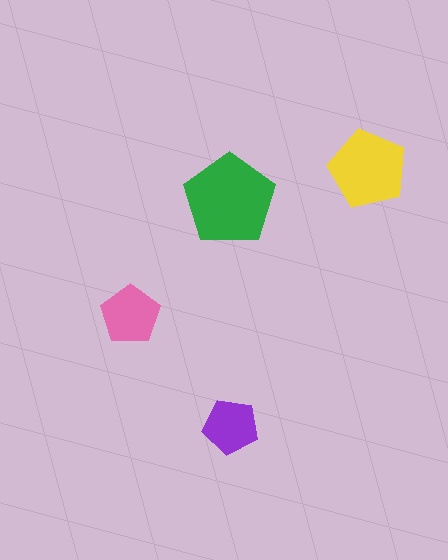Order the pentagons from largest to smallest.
the green one, the yellow one, the pink one, the purple one.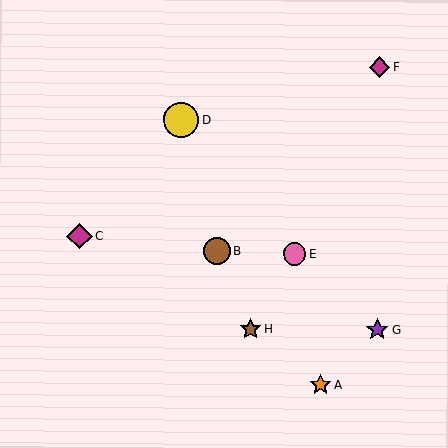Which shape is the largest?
The yellow circle (labeled D) is the largest.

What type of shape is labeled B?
Shape B is a brown circle.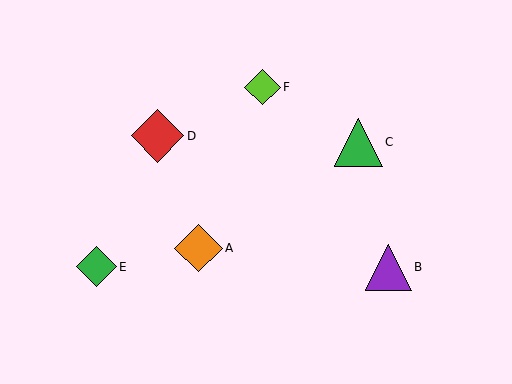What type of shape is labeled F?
Shape F is a lime diamond.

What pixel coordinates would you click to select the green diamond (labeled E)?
Click at (96, 267) to select the green diamond E.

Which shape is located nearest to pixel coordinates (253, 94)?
The lime diamond (labeled F) at (262, 87) is nearest to that location.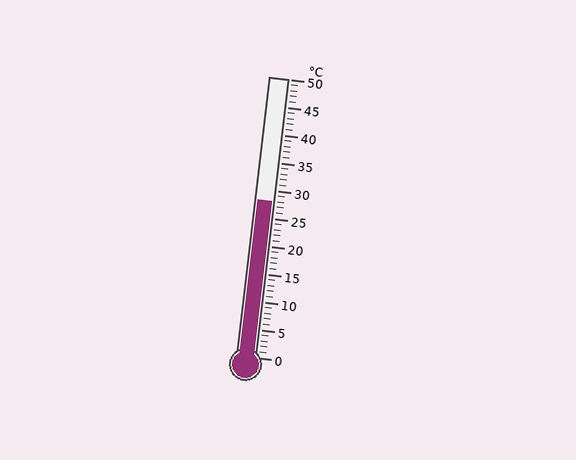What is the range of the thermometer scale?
The thermometer scale ranges from 0°C to 50°C.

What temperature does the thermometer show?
The thermometer shows approximately 28°C.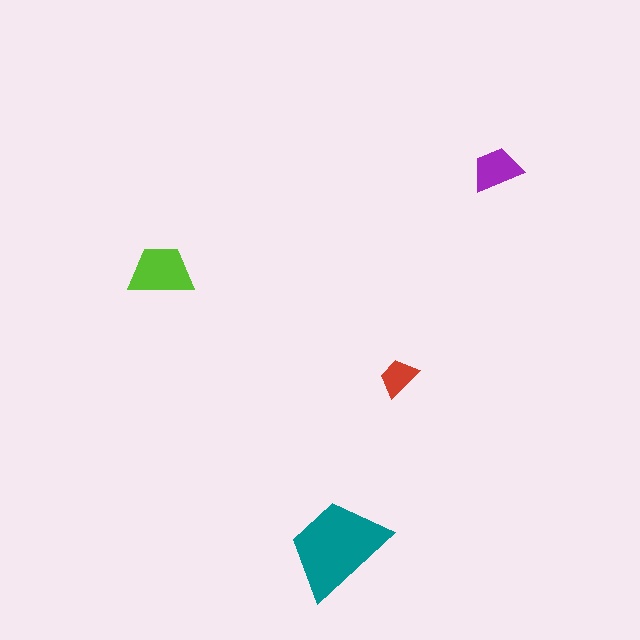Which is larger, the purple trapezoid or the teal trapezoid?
The teal one.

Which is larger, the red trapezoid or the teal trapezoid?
The teal one.